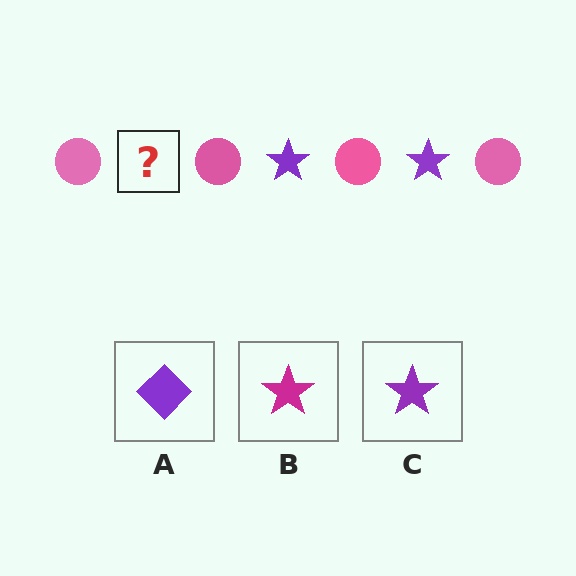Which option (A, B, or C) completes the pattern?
C.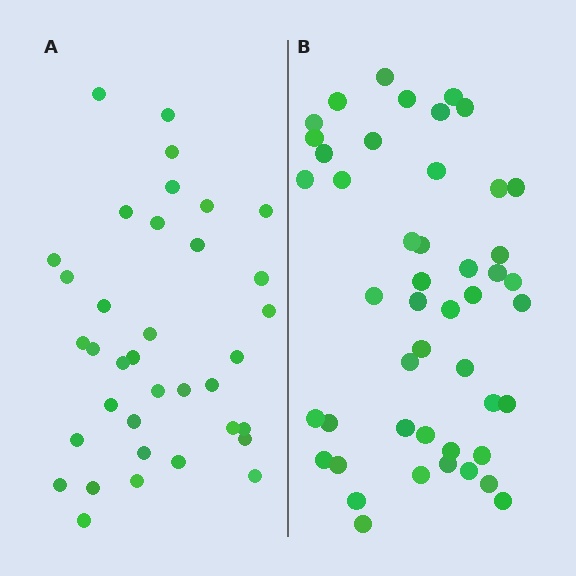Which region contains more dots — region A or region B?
Region B (the right region) has more dots.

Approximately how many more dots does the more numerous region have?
Region B has roughly 12 or so more dots than region A.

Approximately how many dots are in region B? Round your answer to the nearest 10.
About 50 dots. (The exact count is 47, which rounds to 50.)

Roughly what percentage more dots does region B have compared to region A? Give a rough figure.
About 30% more.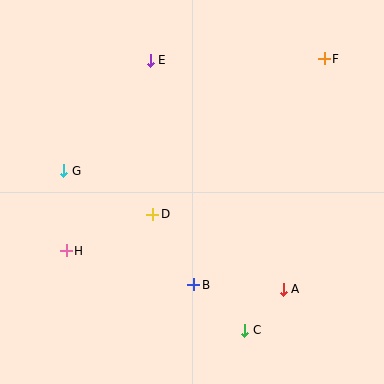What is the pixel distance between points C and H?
The distance between C and H is 195 pixels.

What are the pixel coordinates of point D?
Point D is at (153, 214).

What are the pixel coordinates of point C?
Point C is at (245, 330).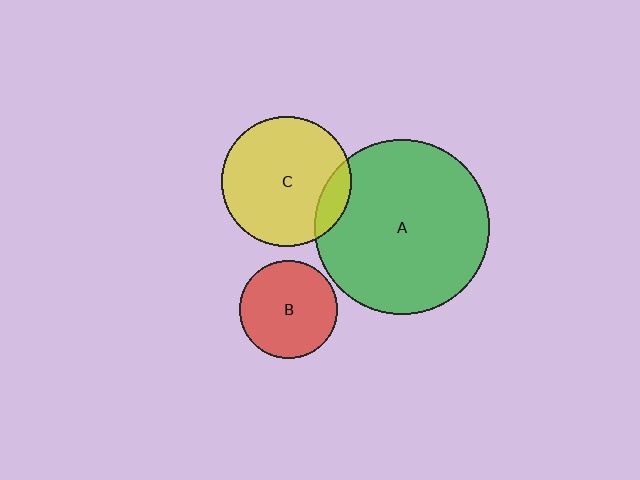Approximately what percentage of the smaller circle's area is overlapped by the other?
Approximately 15%.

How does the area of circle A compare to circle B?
Approximately 3.2 times.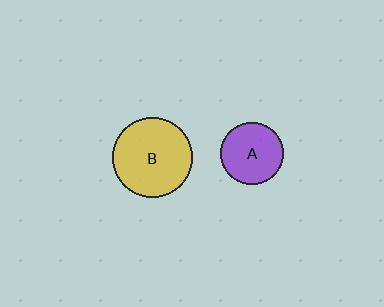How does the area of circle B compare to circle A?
Approximately 1.7 times.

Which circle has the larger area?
Circle B (yellow).